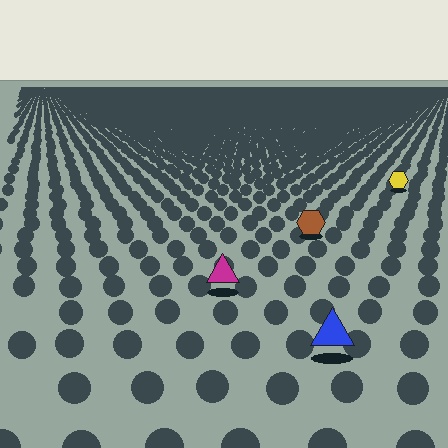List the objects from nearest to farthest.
From nearest to farthest: the blue triangle, the magenta triangle, the brown hexagon, the yellow hexagon.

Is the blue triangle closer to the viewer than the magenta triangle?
Yes. The blue triangle is closer — you can tell from the texture gradient: the ground texture is coarser near it.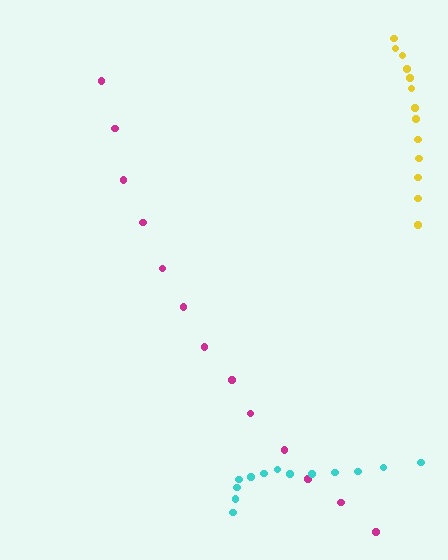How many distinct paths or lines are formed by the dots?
There are 3 distinct paths.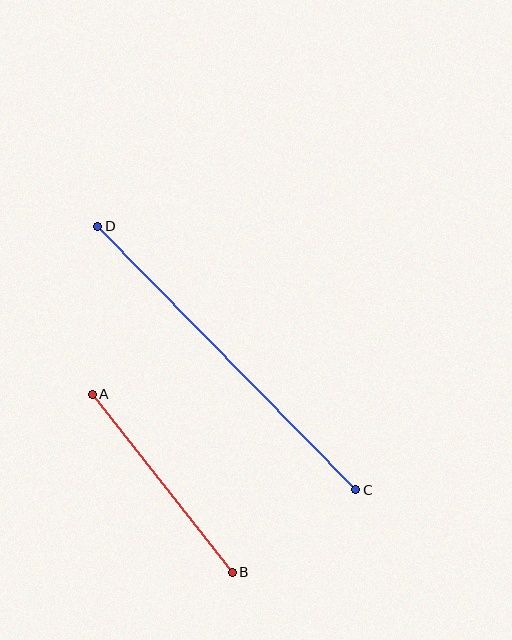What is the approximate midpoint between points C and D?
The midpoint is at approximately (227, 358) pixels.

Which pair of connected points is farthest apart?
Points C and D are farthest apart.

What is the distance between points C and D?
The distance is approximately 368 pixels.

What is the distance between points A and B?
The distance is approximately 227 pixels.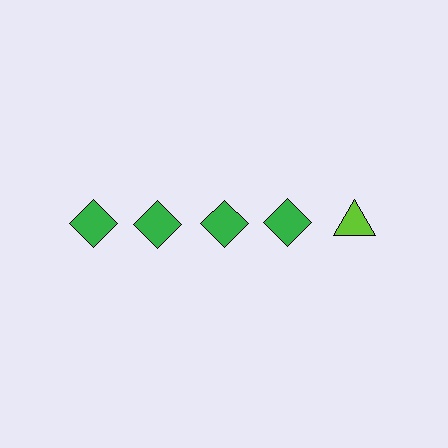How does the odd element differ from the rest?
It differs in both color (lime instead of green) and shape (triangle instead of diamond).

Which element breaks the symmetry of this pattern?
The lime triangle in the top row, rightmost column breaks the symmetry. All other shapes are green diamonds.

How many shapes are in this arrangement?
There are 5 shapes arranged in a grid pattern.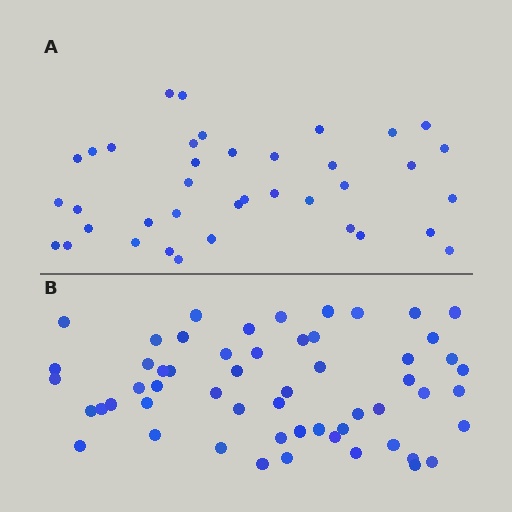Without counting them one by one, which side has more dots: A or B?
Region B (the bottom region) has more dots.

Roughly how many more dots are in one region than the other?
Region B has approximately 20 more dots than region A.